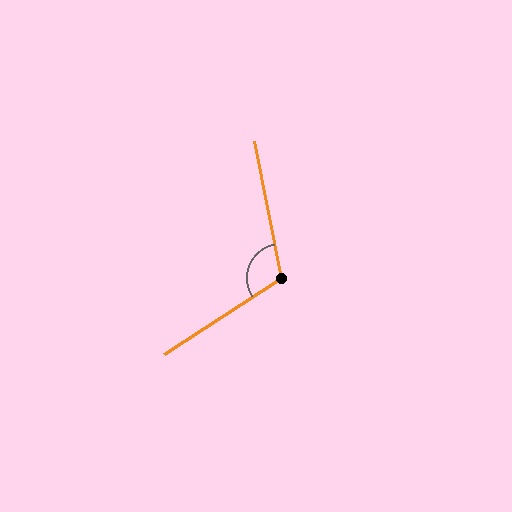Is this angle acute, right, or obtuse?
It is obtuse.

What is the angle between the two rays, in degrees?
Approximately 112 degrees.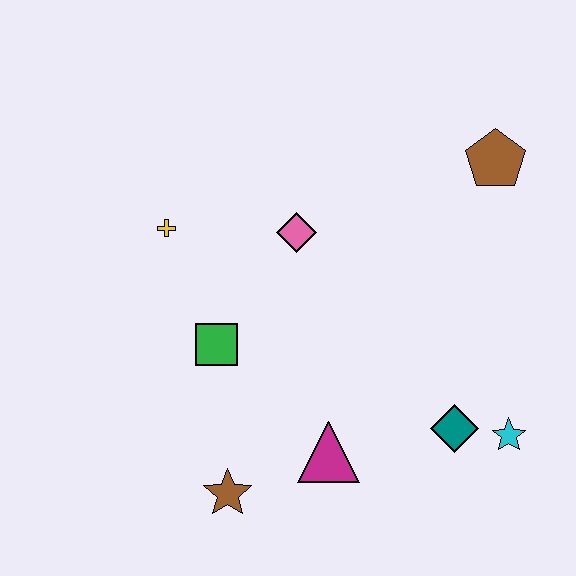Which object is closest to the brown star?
The magenta triangle is closest to the brown star.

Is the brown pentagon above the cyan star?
Yes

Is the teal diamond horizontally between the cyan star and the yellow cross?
Yes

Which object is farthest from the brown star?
The brown pentagon is farthest from the brown star.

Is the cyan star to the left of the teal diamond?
No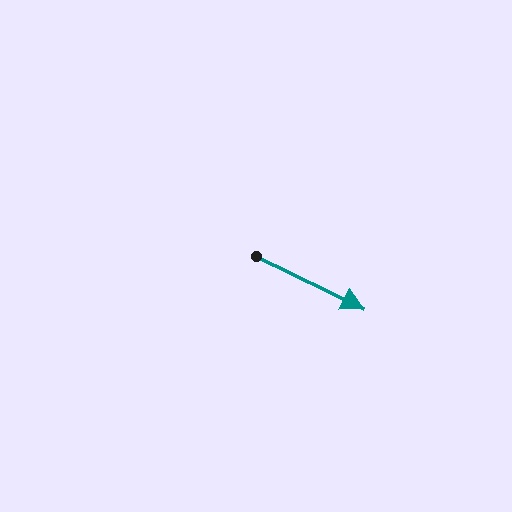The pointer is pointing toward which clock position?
Roughly 4 o'clock.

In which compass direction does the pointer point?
Southeast.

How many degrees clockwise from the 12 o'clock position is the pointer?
Approximately 116 degrees.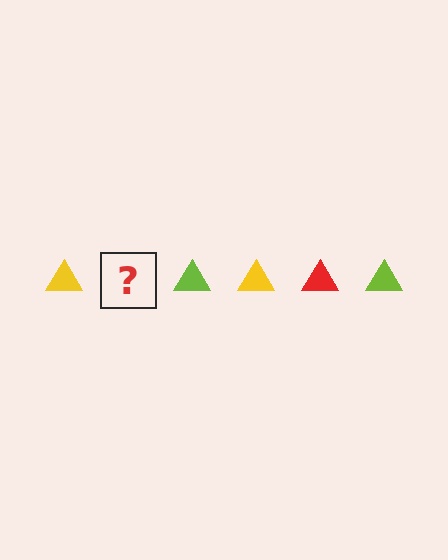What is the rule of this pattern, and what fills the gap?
The rule is that the pattern cycles through yellow, red, lime triangles. The gap should be filled with a red triangle.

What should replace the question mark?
The question mark should be replaced with a red triangle.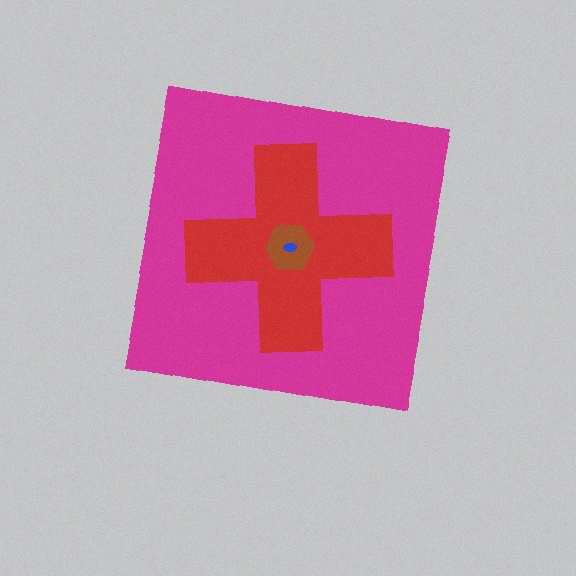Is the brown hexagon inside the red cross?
Yes.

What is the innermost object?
The blue ellipse.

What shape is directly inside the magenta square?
The red cross.